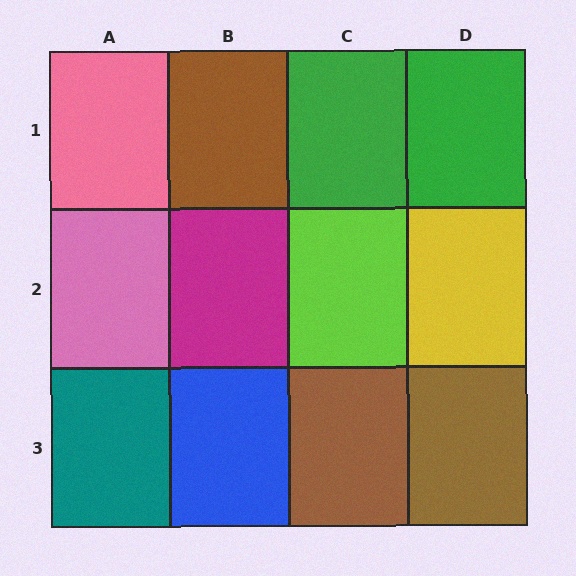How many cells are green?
2 cells are green.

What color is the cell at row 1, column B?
Brown.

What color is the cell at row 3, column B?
Blue.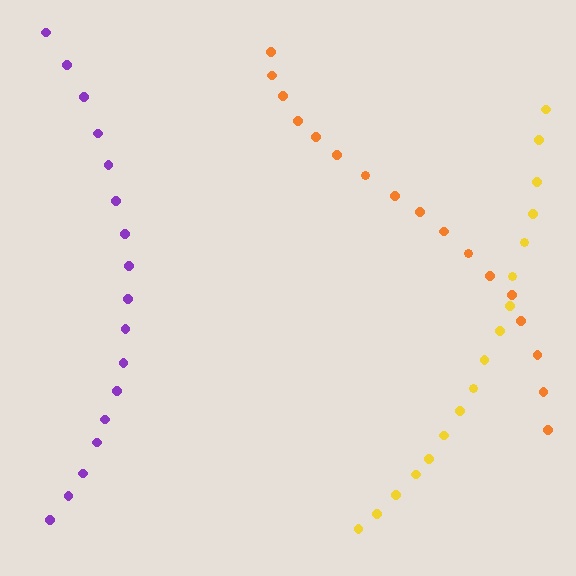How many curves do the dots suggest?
There are 3 distinct paths.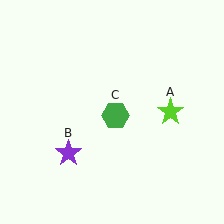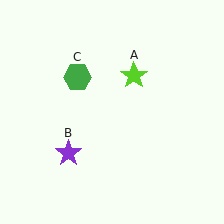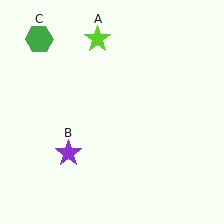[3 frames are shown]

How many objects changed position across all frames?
2 objects changed position: lime star (object A), green hexagon (object C).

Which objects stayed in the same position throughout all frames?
Purple star (object B) remained stationary.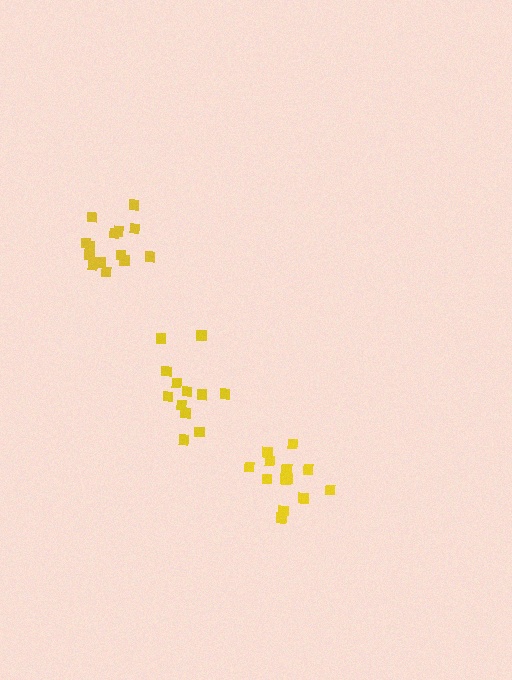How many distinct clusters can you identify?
There are 3 distinct clusters.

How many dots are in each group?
Group 1: 15 dots, Group 2: 12 dots, Group 3: 13 dots (40 total).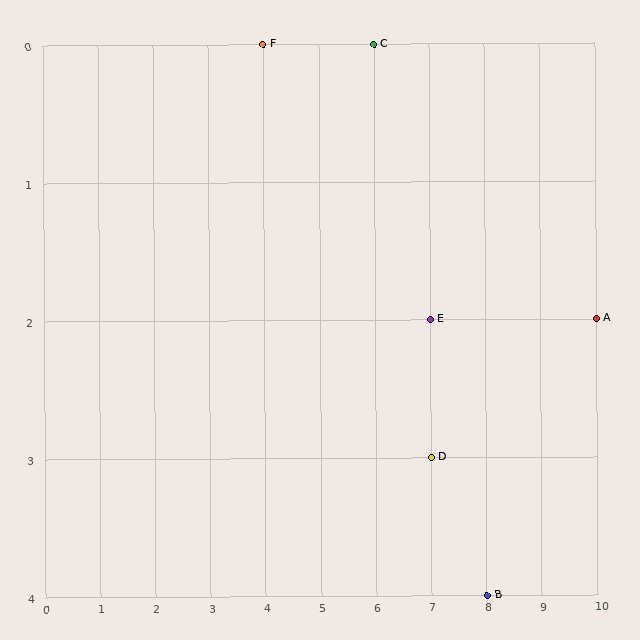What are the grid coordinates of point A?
Point A is at grid coordinates (10, 2).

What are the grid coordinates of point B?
Point B is at grid coordinates (8, 4).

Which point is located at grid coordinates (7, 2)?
Point E is at (7, 2).